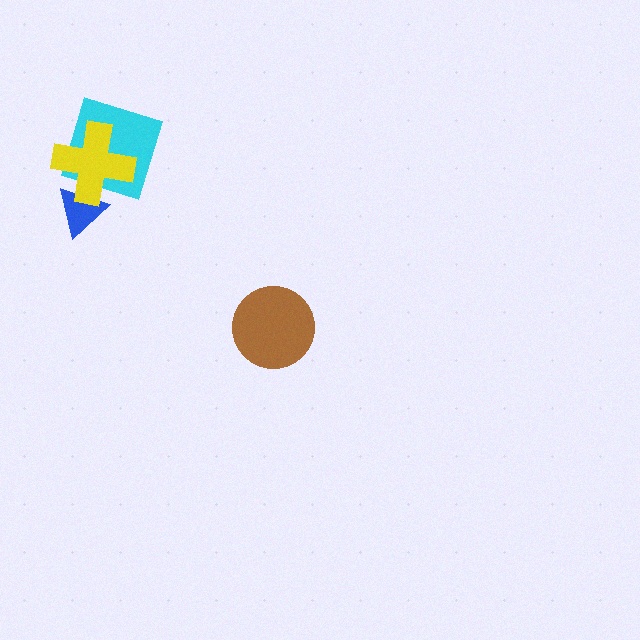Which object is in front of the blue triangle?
The yellow cross is in front of the blue triangle.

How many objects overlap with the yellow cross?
2 objects overlap with the yellow cross.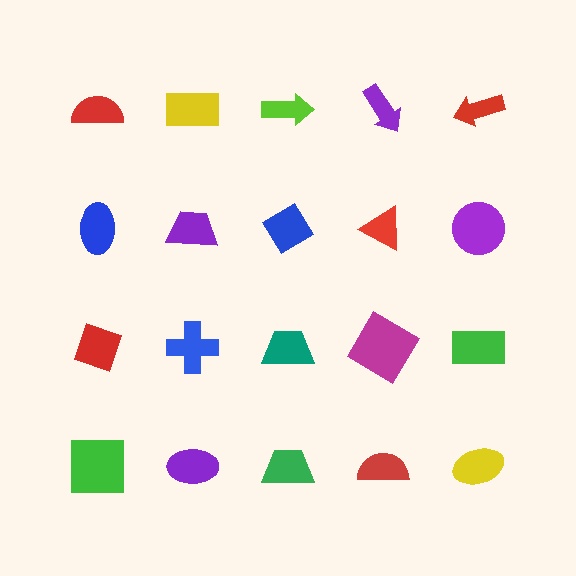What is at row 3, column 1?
A red diamond.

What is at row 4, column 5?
A yellow ellipse.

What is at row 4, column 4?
A red semicircle.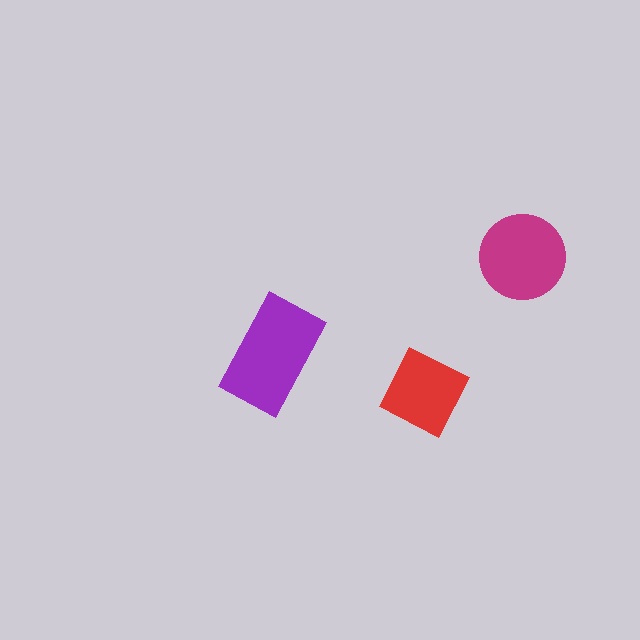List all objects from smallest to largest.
The red diamond, the magenta circle, the purple rectangle.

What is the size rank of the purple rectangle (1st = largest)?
1st.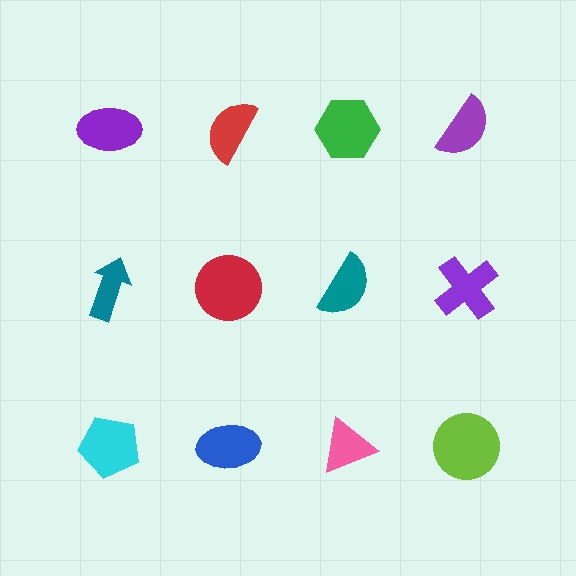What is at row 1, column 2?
A red semicircle.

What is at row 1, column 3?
A green hexagon.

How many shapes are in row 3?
4 shapes.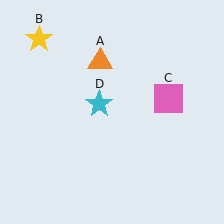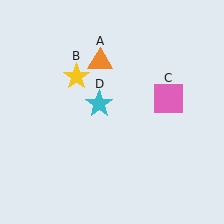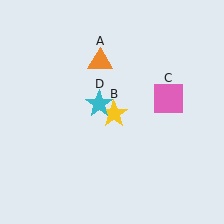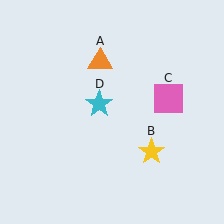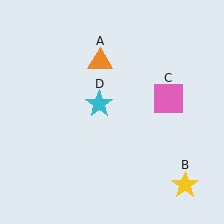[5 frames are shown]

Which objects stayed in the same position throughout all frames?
Orange triangle (object A) and pink square (object C) and cyan star (object D) remained stationary.